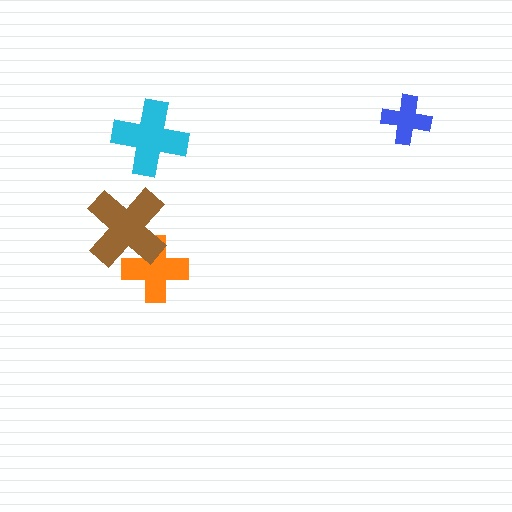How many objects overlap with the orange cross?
1 object overlaps with the orange cross.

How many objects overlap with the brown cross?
1 object overlaps with the brown cross.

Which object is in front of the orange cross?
The brown cross is in front of the orange cross.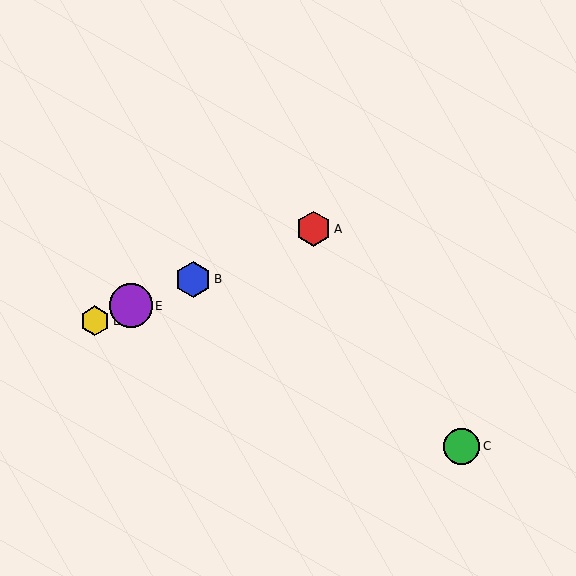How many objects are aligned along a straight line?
4 objects (A, B, D, E) are aligned along a straight line.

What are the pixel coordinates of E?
Object E is at (131, 306).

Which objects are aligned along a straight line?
Objects A, B, D, E are aligned along a straight line.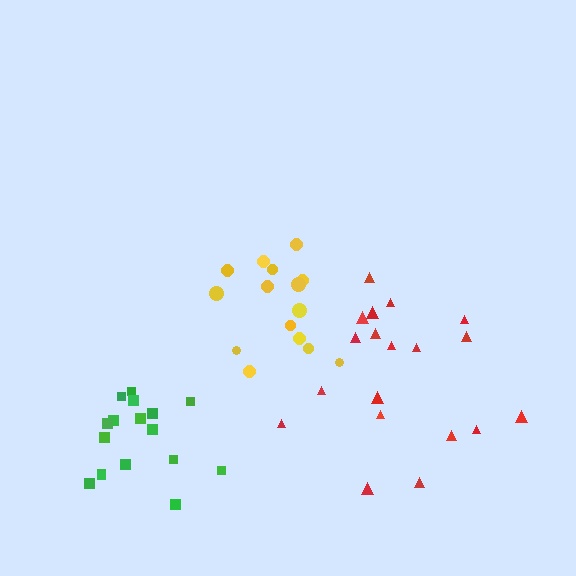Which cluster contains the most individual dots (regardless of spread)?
Red (19).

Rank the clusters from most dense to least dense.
green, yellow, red.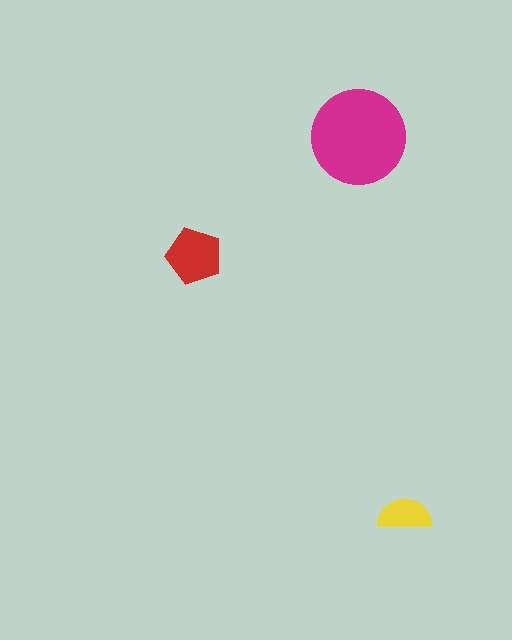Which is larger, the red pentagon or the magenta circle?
The magenta circle.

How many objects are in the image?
There are 3 objects in the image.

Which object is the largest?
The magenta circle.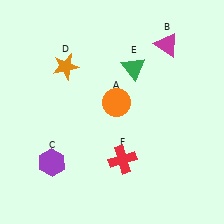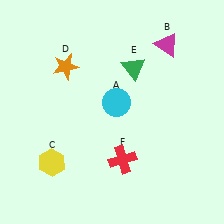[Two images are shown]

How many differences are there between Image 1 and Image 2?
There are 2 differences between the two images.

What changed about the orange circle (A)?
In Image 1, A is orange. In Image 2, it changed to cyan.